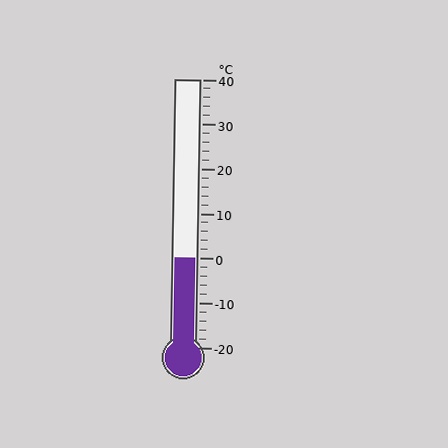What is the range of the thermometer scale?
The thermometer scale ranges from -20°C to 40°C.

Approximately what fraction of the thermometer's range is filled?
The thermometer is filled to approximately 35% of its range.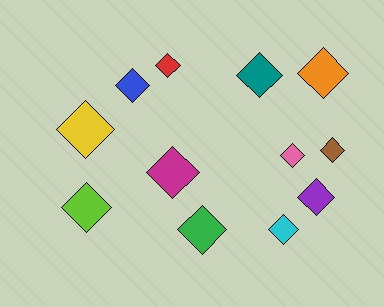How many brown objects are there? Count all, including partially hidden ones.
There is 1 brown object.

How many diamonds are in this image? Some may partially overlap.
There are 12 diamonds.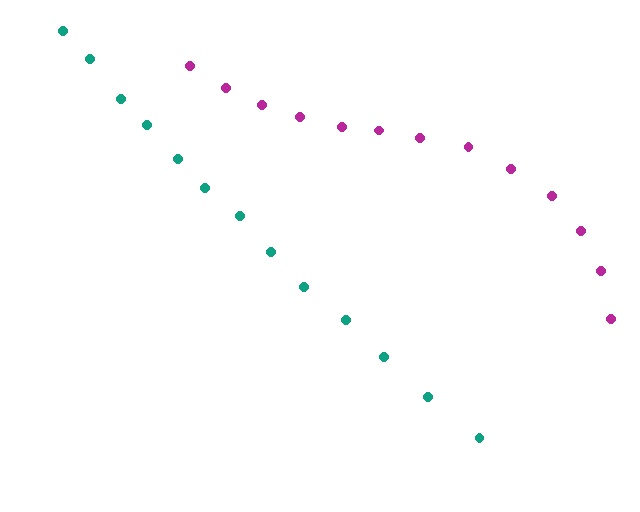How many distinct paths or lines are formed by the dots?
There are 2 distinct paths.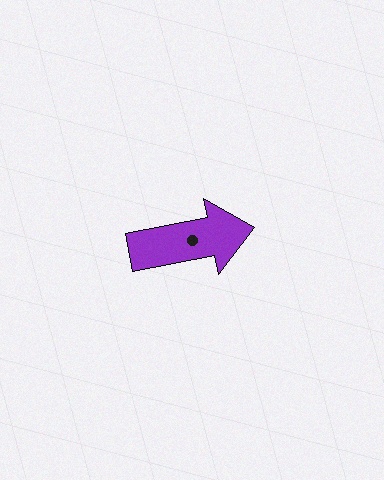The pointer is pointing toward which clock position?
Roughly 3 o'clock.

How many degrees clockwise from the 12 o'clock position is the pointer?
Approximately 79 degrees.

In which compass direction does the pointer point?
East.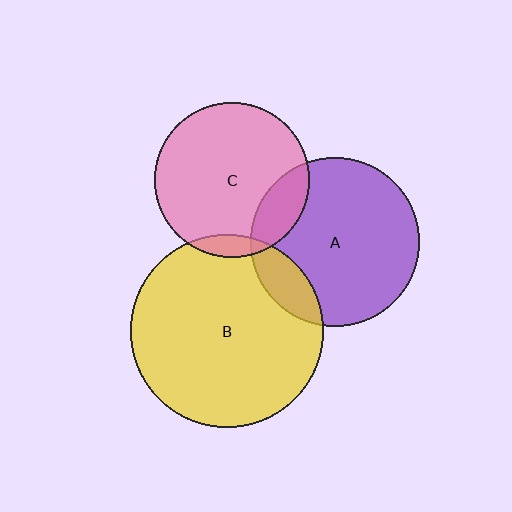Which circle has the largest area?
Circle B (yellow).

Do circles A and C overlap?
Yes.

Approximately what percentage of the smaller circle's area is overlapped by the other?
Approximately 15%.